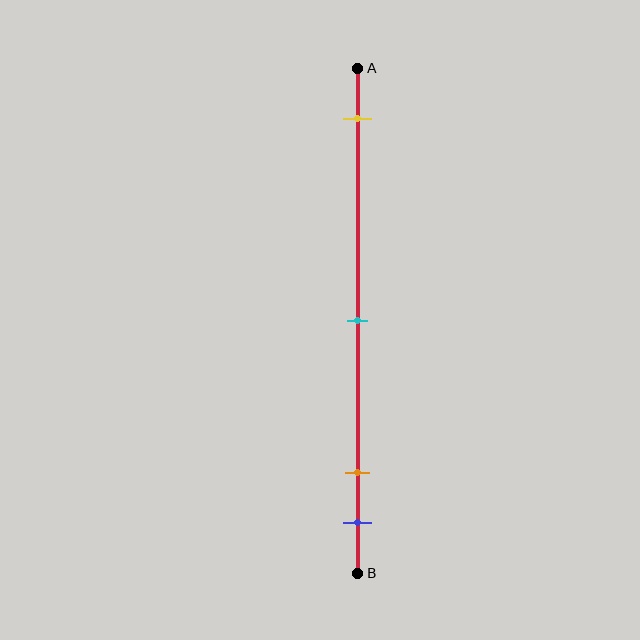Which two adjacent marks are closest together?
The orange and blue marks are the closest adjacent pair.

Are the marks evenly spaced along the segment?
No, the marks are not evenly spaced.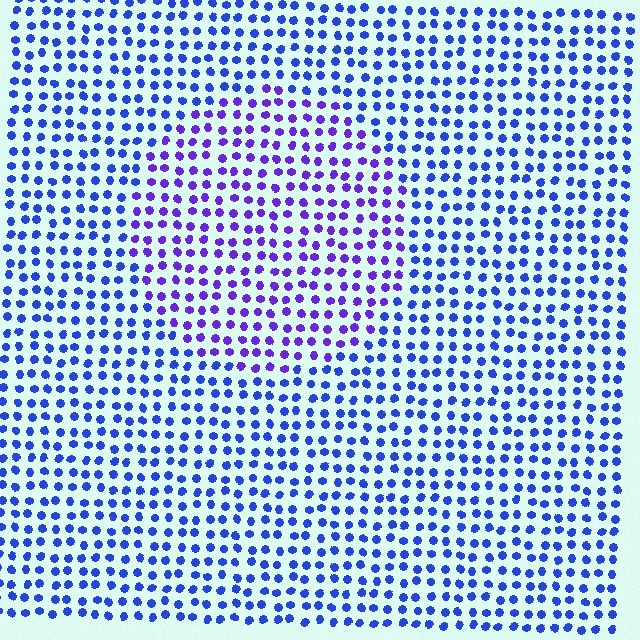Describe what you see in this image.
The image is filled with small blue elements in a uniform arrangement. A circle-shaped region is visible where the elements are tinted to a slightly different hue, forming a subtle color boundary.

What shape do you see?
I see a circle.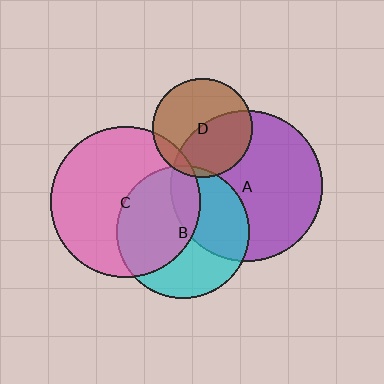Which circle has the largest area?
Circle A (purple).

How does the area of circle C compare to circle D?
Approximately 2.3 times.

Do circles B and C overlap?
Yes.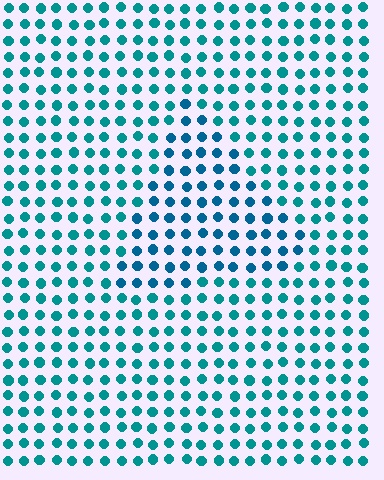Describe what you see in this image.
The image is filled with small teal elements in a uniform arrangement. A triangle-shaped region is visible where the elements are tinted to a slightly different hue, forming a subtle color boundary.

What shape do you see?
I see a triangle.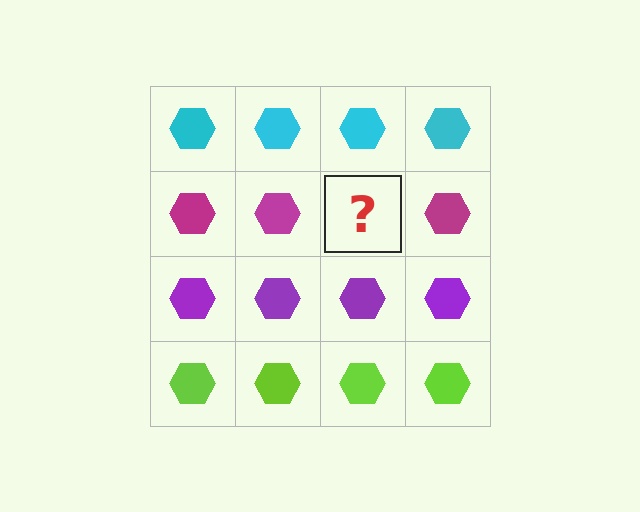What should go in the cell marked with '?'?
The missing cell should contain a magenta hexagon.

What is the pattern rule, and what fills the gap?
The rule is that each row has a consistent color. The gap should be filled with a magenta hexagon.